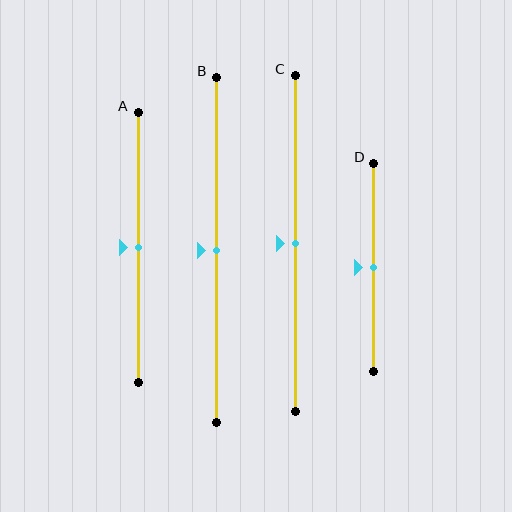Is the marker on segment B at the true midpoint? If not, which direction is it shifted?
Yes, the marker on segment B is at the true midpoint.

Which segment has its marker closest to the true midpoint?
Segment A has its marker closest to the true midpoint.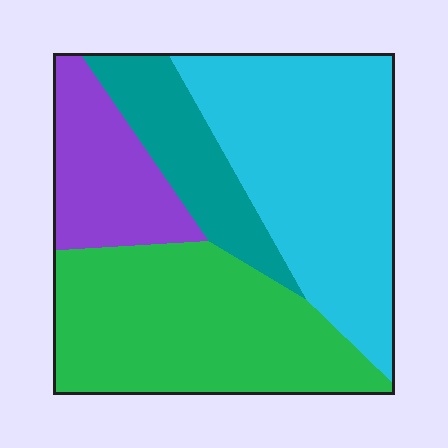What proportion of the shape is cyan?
Cyan covers around 35% of the shape.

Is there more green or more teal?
Green.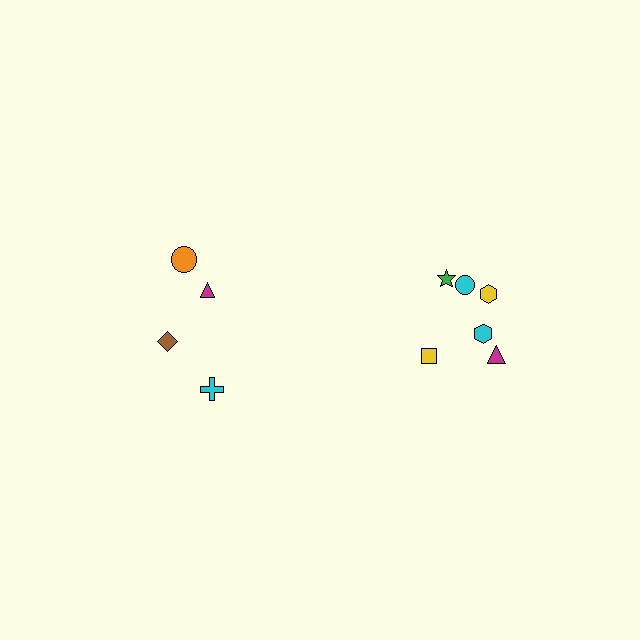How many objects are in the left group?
There are 4 objects.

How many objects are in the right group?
There are 6 objects.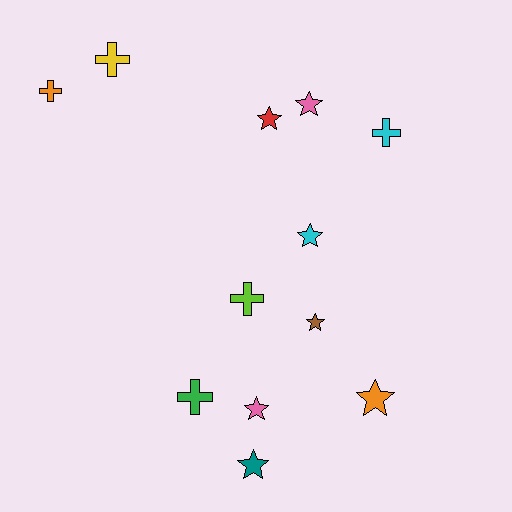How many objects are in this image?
There are 12 objects.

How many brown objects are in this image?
There is 1 brown object.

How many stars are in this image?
There are 7 stars.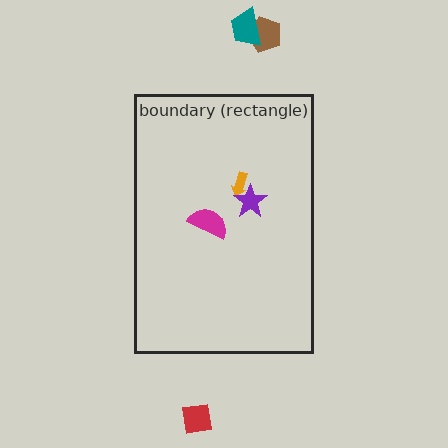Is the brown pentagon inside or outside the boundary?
Outside.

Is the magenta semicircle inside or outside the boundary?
Inside.